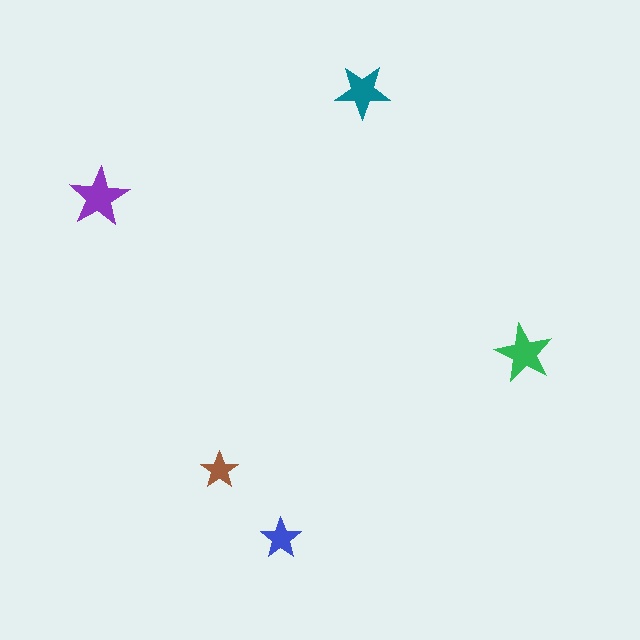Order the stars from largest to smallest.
the purple one, the green one, the teal one, the blue one, the brown one.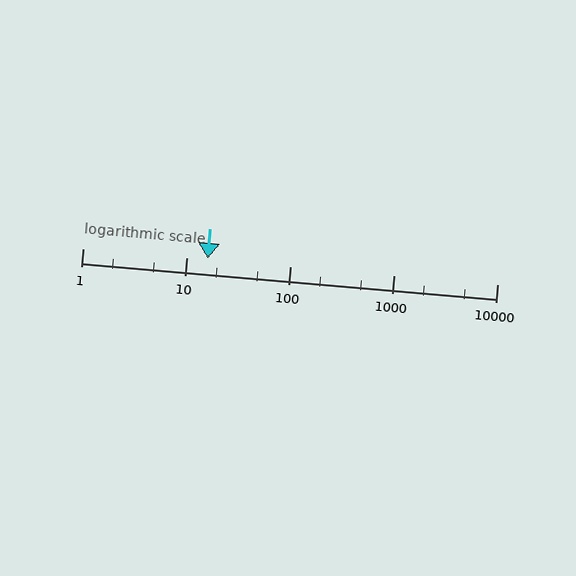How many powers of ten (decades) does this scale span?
The scale spans 4 decades, from 1 to 10000.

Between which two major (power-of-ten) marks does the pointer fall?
The pointer is between 10 and 100.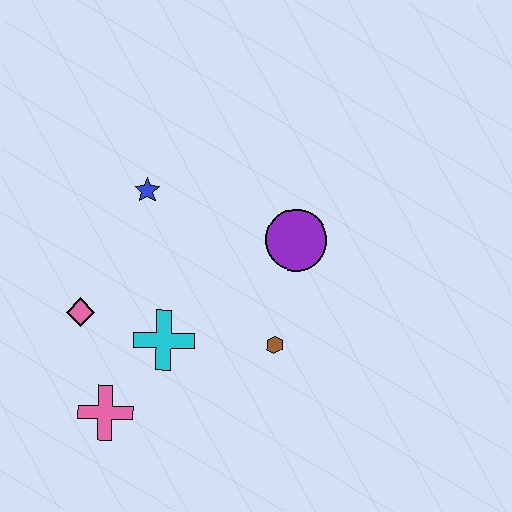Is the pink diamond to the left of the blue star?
Yes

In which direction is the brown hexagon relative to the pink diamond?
The brown hexagon is to the right of the pink diamond.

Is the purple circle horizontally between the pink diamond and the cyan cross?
No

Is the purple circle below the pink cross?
No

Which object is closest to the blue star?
The pink diamond is closest to the blue star.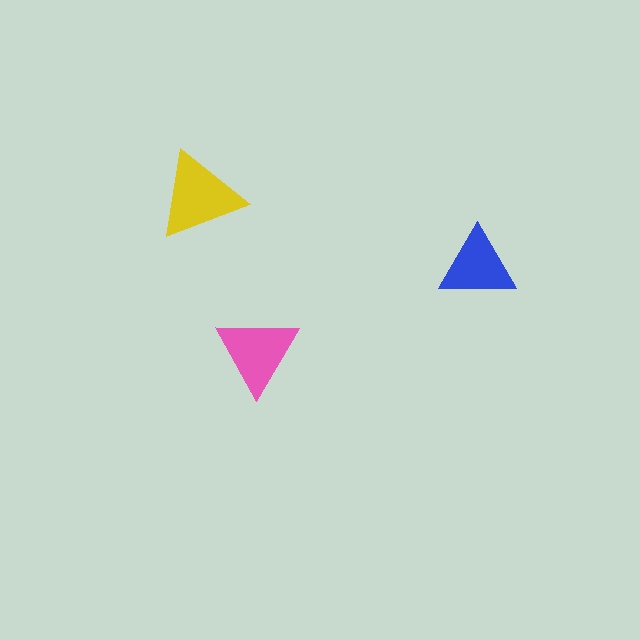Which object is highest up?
The yellow triangle is topmost.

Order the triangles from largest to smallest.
the yellow one, the pink one, the blue one.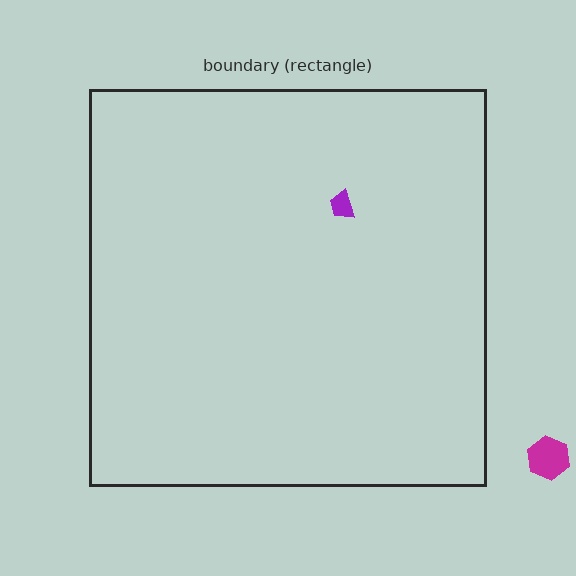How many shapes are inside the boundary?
1 inside, 1 outside.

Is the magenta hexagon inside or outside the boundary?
Outside.